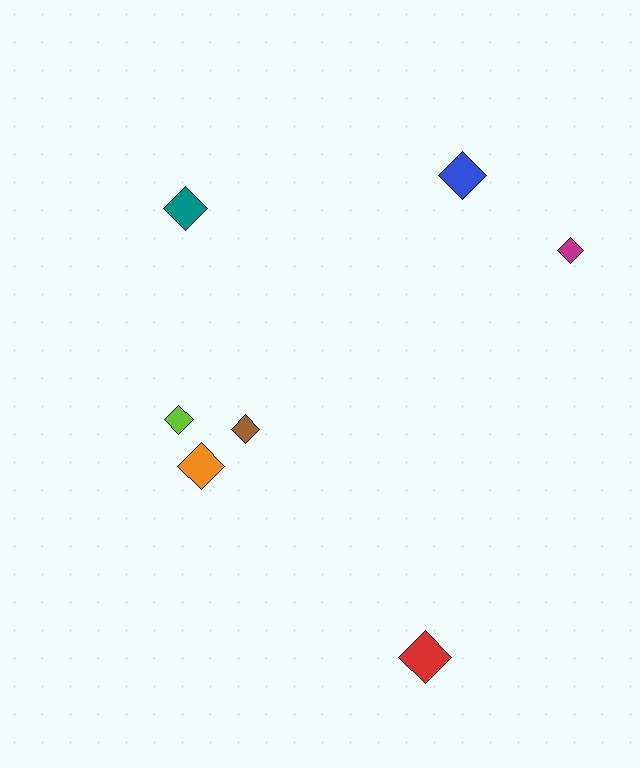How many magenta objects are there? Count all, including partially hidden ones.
There is 1 magenta object.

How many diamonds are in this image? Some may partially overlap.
There are 7 diamonds.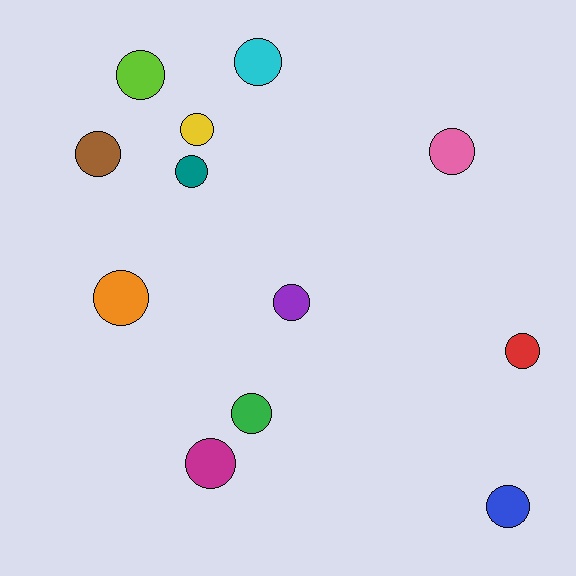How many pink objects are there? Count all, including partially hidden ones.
There is 1 pink object.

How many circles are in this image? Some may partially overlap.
There are 12 circles.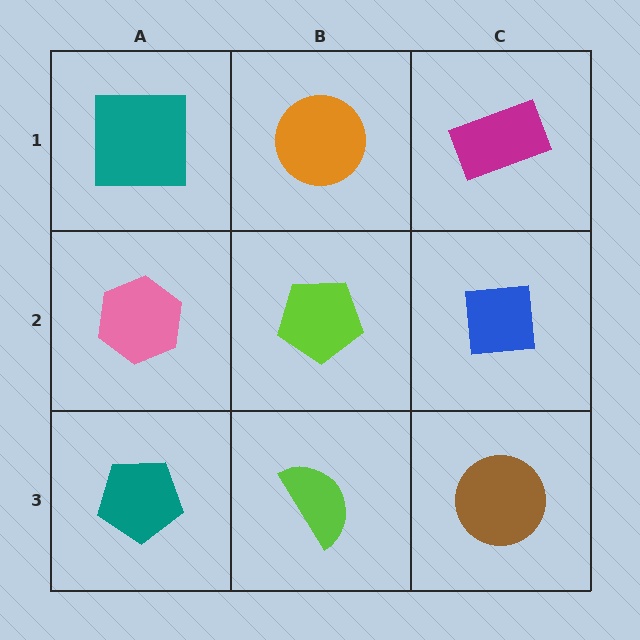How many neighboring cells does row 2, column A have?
3.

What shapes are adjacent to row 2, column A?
A teal square (row 1, column A), a teal pentagon (row 3, column A), a lime pentagon (row 2, column B).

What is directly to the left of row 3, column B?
A teal pentagon.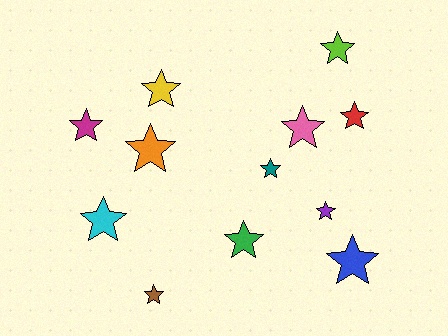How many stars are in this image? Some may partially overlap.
There are 12 stars.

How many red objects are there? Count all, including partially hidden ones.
There is 1 red object.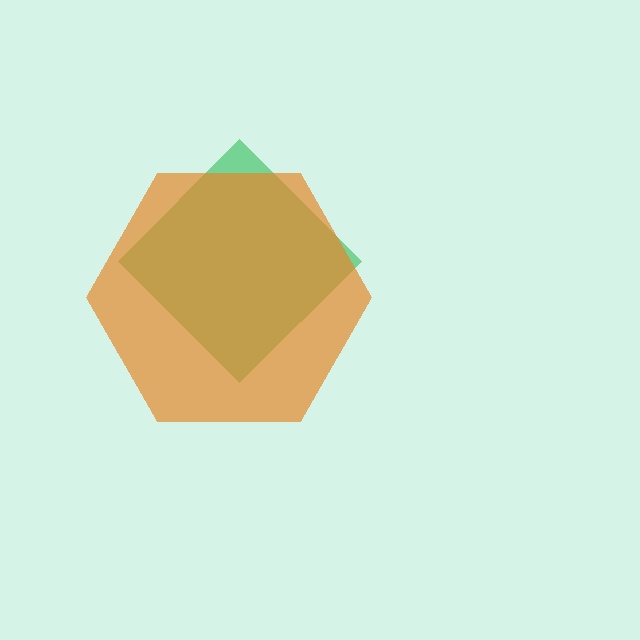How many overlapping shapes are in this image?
There are 2 overlapping shapes in the image.